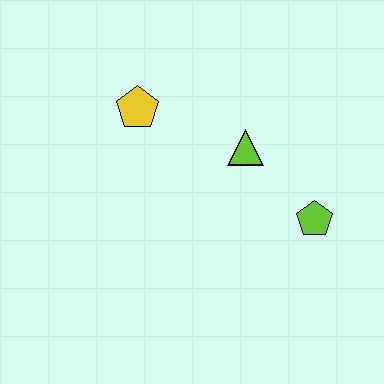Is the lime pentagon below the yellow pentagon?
Yes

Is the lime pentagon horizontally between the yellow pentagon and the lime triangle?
No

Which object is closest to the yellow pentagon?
The lime triangle is closest to the yellow pentagon.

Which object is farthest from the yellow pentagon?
The lime pentagon is farthest from the yellow pentagon.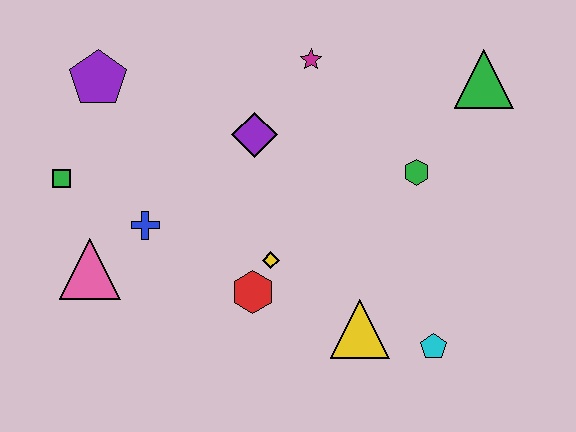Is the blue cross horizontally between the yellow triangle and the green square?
Yes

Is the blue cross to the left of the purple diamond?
Yes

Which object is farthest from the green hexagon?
The green square is farthest from the green hexagon.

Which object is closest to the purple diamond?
The magenta star is closest to the purple diamond.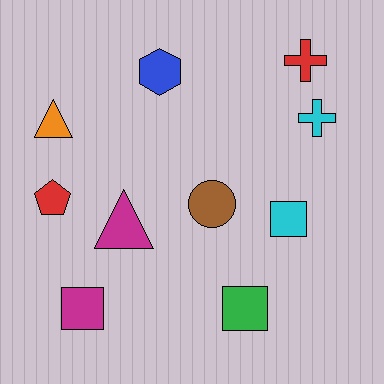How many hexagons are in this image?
There is 1 hexagon.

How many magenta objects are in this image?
There are 2 magenta objects.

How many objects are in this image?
There are 10 objects.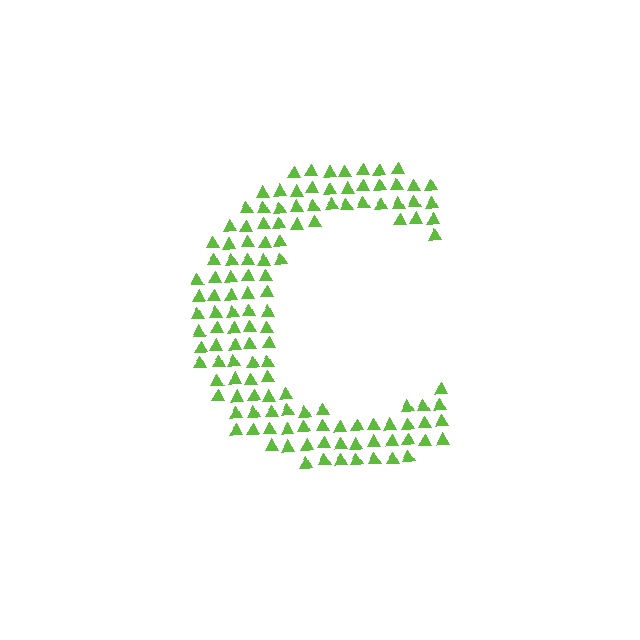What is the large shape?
The large shape is the letter C.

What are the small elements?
The small elements are triangles.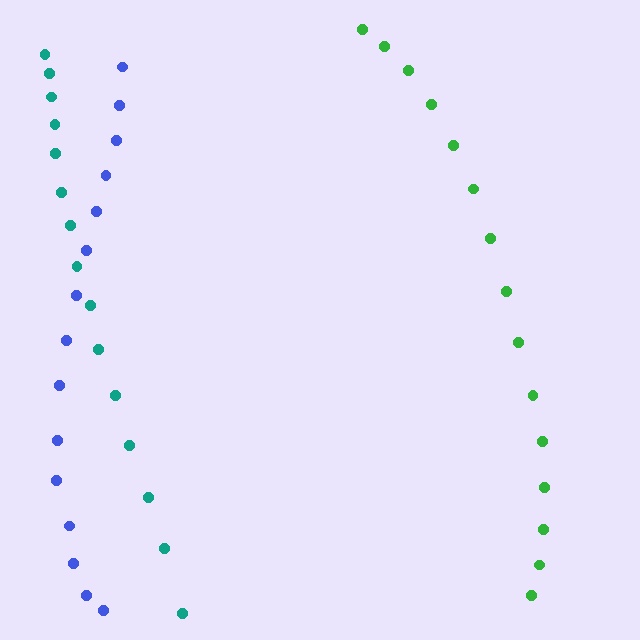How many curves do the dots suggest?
There are 3 distinct paths.